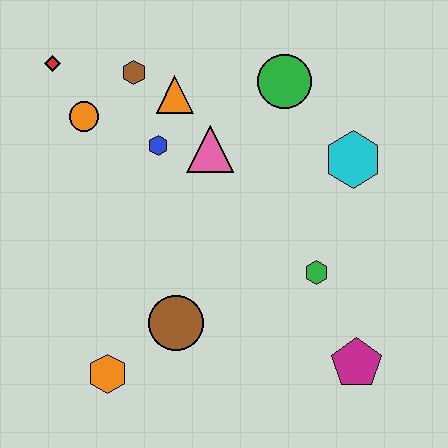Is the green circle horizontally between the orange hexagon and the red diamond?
No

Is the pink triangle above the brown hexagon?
No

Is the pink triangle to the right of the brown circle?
Yes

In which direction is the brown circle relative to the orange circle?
The brown circle is below the orange circle.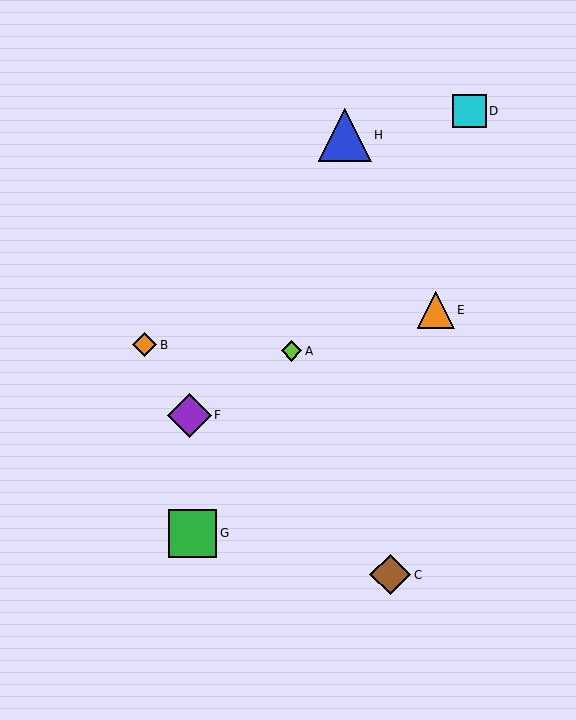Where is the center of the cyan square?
The center of the cyan square is at (469, 111).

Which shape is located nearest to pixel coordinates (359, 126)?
The blue triangle (labeled H) at (345, 135) is nearest to that location.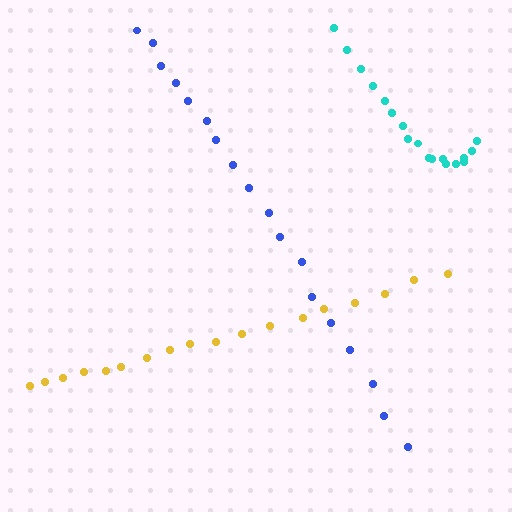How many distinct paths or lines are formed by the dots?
There are 3 distinct paths.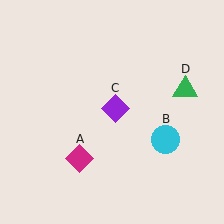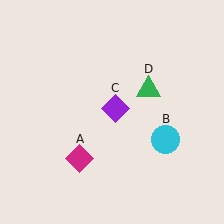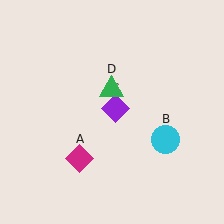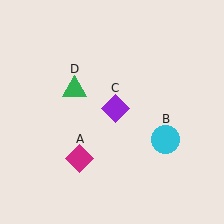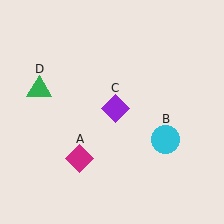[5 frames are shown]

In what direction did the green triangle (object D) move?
The green triangle (object D) moved left.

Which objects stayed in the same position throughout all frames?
Magenta diamond (object A) and cyan circle (object B) and purple diamond (object C) remained stationary.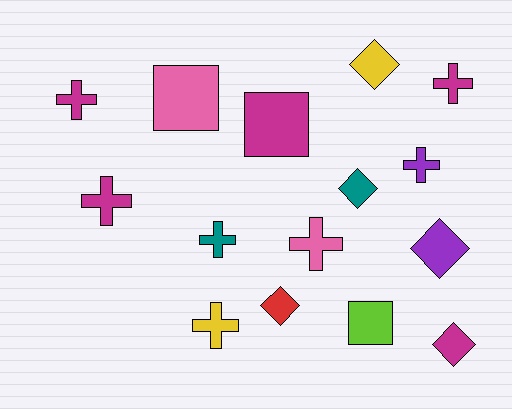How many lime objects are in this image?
There is 1 lime object.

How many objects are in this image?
There are 15 objects.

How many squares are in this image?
There are 3 squares.